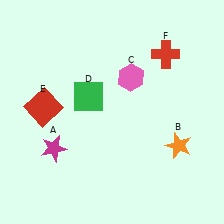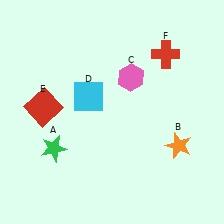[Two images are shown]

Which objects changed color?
A changed from magenta to green. D changed from green to cyan.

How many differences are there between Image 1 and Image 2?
There are 2 differences between the two images.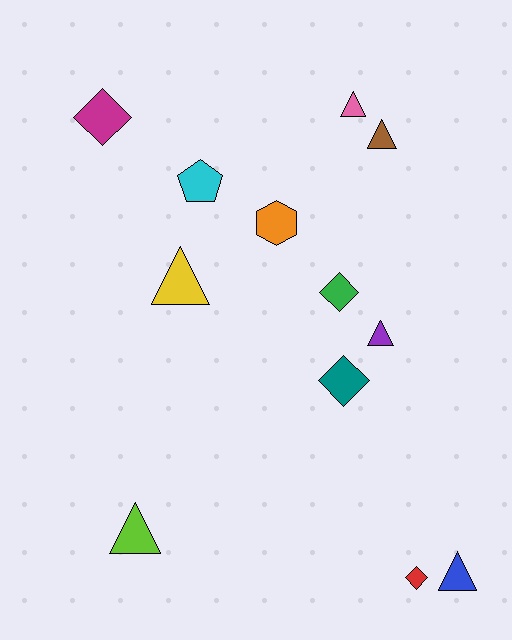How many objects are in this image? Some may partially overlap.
There are 12 objects.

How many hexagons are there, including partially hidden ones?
There is 1 hexagon.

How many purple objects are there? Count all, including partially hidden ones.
There is 1 purple object.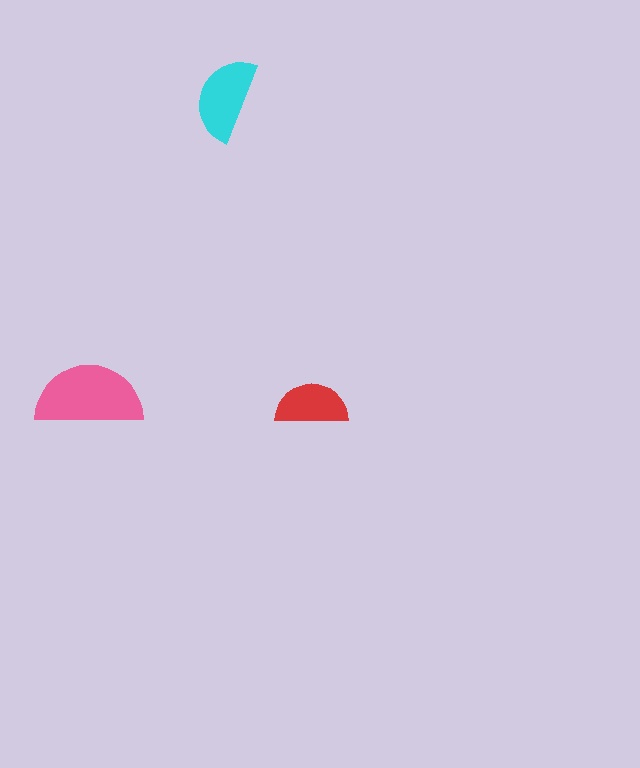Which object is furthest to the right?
The red semicircle is rightmost.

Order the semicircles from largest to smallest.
the pink one, the cyan one, the red one.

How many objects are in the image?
There are 3 objects in the image.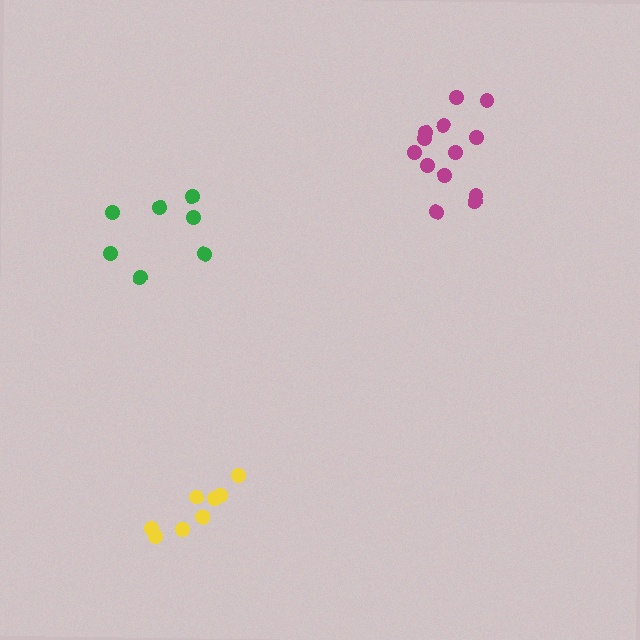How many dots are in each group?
Group 1: 13 dots, Group 2: 8 dots, Group 3: 7 dots (28 total).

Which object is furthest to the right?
The magenta cluster is rightmost.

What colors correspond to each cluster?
The clusters are colored: magenta, yellow, green.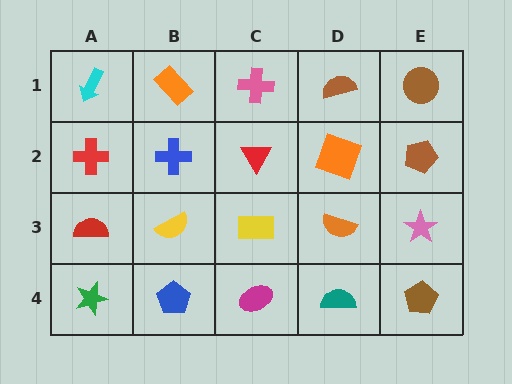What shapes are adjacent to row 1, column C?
A red triangle (row 2, column C), an orange rectangle (row 1, column B), a brown semicircle (row 1, column D).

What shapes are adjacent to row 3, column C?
A red triangle (row 2, column C), a magenta ellipse (row 4, column C), a yellow semicircle (row 3, column B), an orange semicircle (row 3, column D).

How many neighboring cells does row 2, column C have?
4.